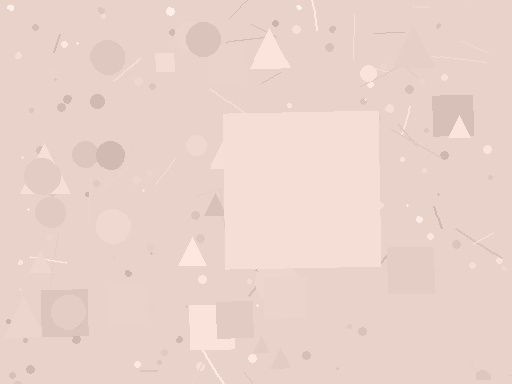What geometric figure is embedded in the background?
A square is embedded in the background.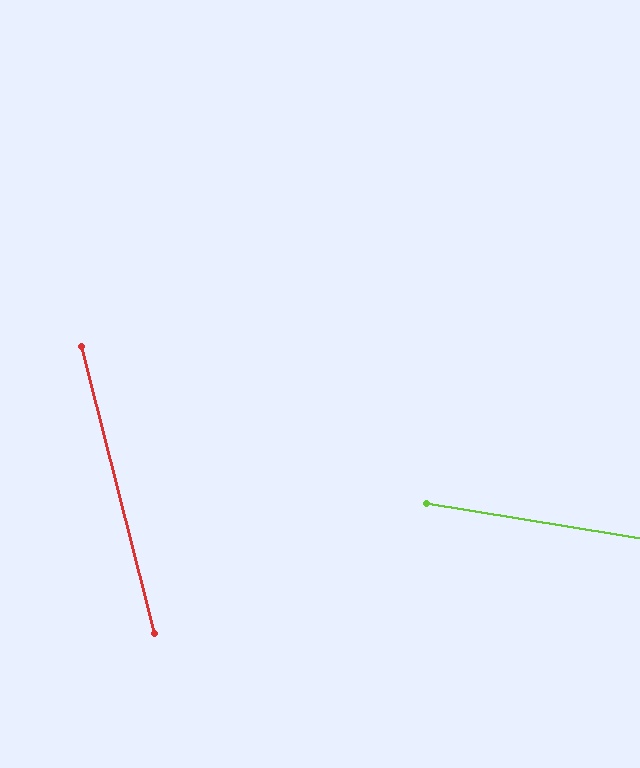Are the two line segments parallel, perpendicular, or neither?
Neither parallel nor perpendicular — they differ by about 67°.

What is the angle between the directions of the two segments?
Approximately 67 degrees.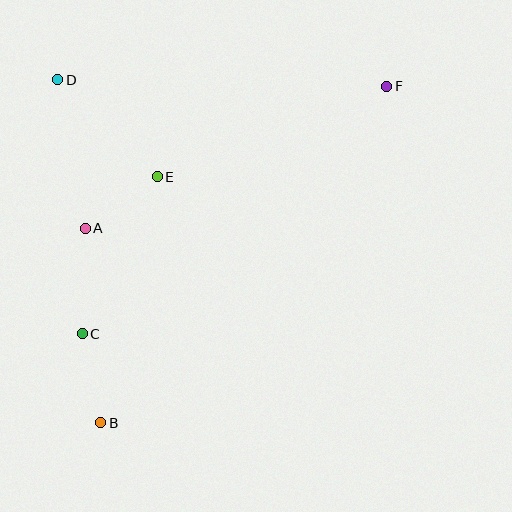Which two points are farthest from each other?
Points B and F are farthest from each other.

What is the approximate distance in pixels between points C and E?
The distance between C and E is approximately 174 pixels.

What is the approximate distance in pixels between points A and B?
The distance between A and B is approximately 195 pixels.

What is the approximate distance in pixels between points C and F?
The distance between C and F is approximately 392 pixels.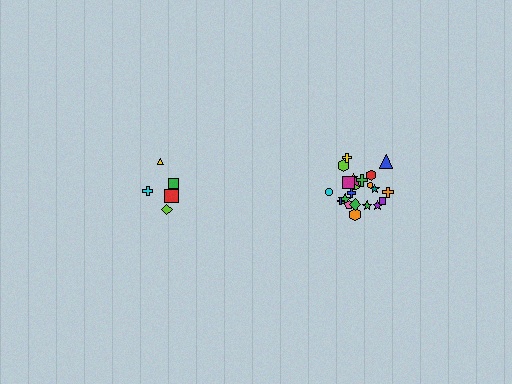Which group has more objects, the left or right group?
The right group.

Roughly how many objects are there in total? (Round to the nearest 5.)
Roughly 25 objects in total.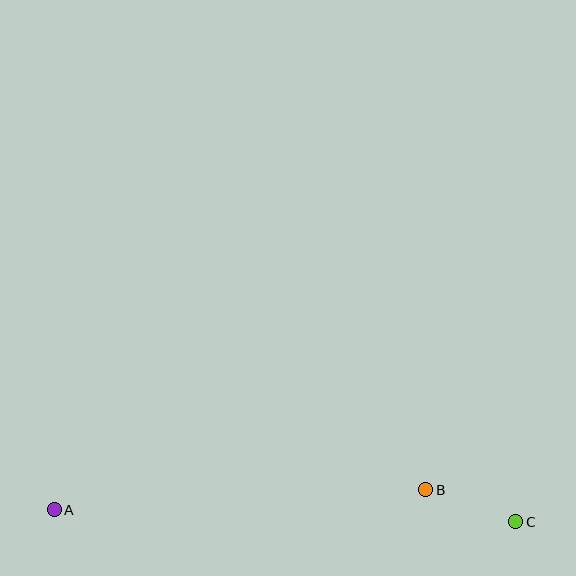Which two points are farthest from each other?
Points A and C are farthest from each other.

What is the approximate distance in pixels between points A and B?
The distance between A and B is approximately 372 pixels.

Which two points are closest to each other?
Points B and C are closest to each other.